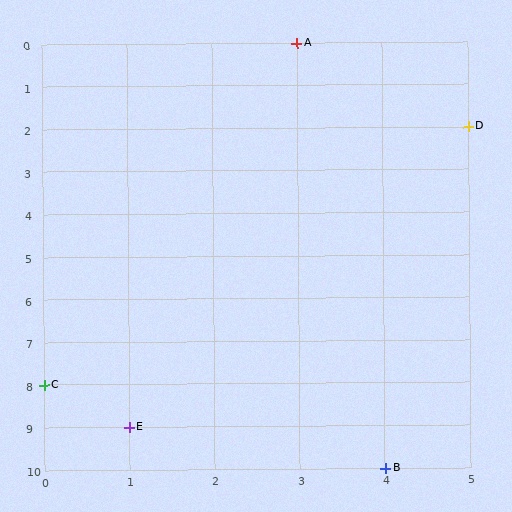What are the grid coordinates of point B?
Point B is at grid coordinates (4, 10).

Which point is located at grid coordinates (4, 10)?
Point B is at (4, 10).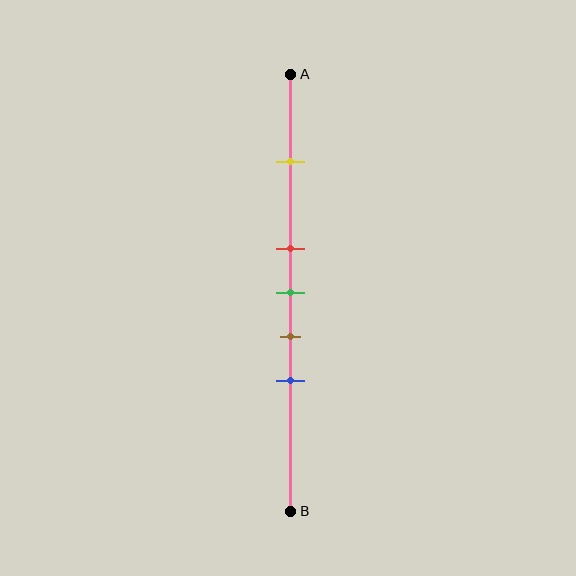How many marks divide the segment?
There are 5 marks dividing the segment.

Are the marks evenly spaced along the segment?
No, the marks are not evenly spaced.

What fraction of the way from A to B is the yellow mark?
The yellow mark is approximately 20% (0.2) of the way from A to B.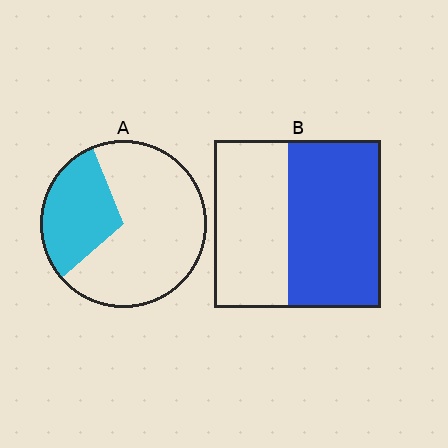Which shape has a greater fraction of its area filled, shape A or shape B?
Shape B.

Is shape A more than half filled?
No.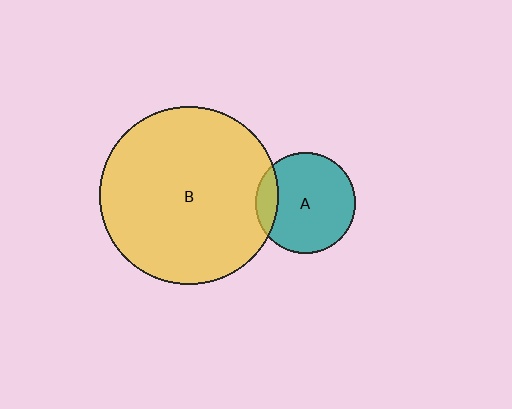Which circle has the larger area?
Circle B (yellow).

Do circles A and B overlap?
Yes.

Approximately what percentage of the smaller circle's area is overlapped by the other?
Approximately 15%.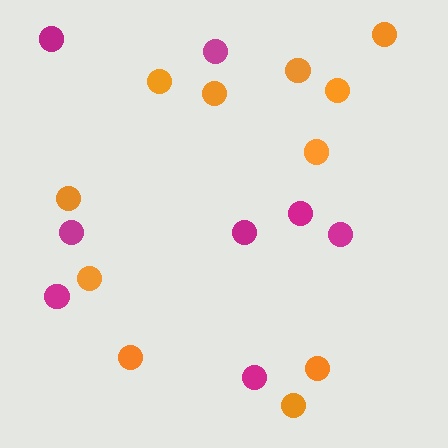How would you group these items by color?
There are 2 groups: one group of magenta circles (8) and one group of orange circles (11).